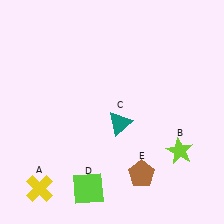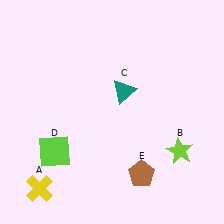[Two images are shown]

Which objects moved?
The objects that moved are: the teal triangle (C), the lime square (D).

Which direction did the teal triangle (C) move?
The teal triangle (C) moved up.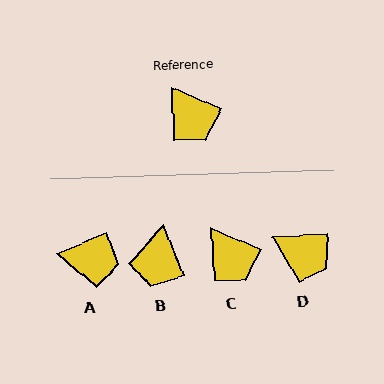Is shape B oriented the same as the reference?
No, it is off by about 45 degrees.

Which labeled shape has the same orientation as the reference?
C.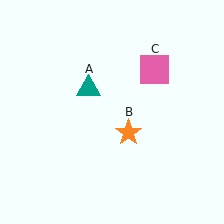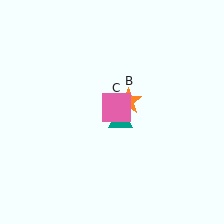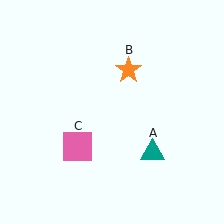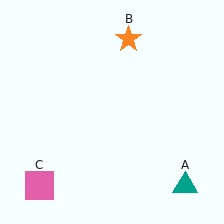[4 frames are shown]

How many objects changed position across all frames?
3 objects changed position: teal triangle (object A), orange star (object B), pink square (object C).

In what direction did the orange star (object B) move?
The orange star (object B) moved up.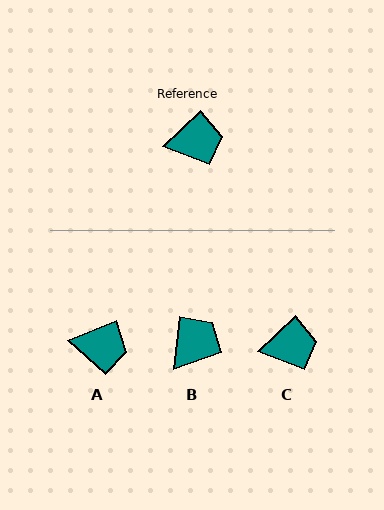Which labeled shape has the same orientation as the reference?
C.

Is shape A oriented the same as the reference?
No, it is off by about 21 degrees.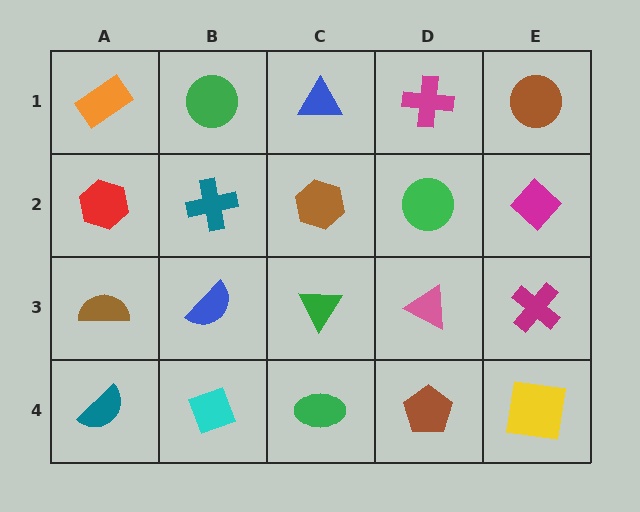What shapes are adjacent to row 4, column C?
A green triangle (row 3, column C), a cyan diamond (row 4, column B), a brown pentagon (row 4, column D).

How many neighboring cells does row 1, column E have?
2.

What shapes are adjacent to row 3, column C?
A brown hexagon (row 2, column C), a green ellipse (row 4, column C), a blue semicircle (row 3, column B), a pink triangle (row 3, column D).